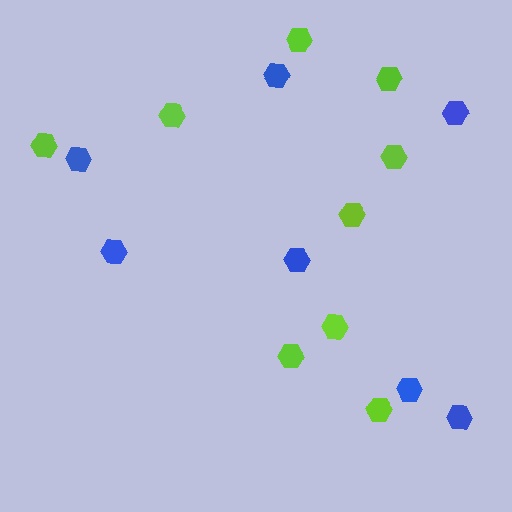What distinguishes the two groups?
There are 2 groups: one group of lime hexagons (9) and one group of blue hexagons (7).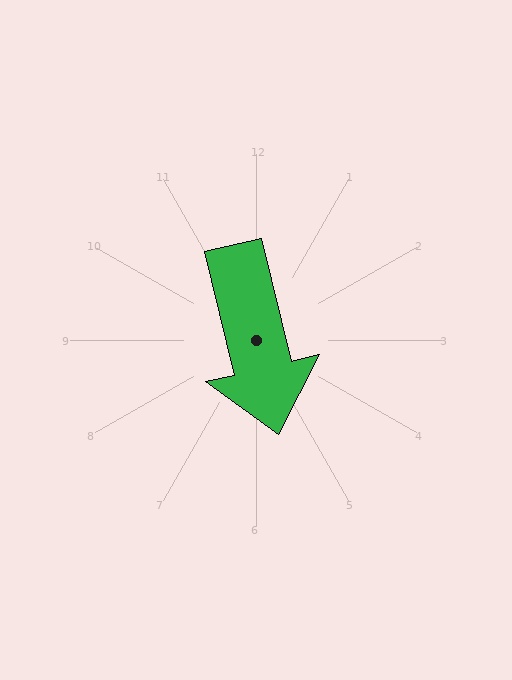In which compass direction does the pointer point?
South.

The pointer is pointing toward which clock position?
Roughly 6 o'clock.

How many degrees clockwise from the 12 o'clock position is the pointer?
Approximately 167 degrees.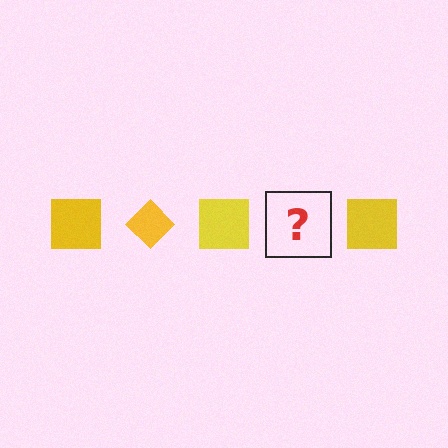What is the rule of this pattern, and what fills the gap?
The rule is that the pattern cycles through square, diamond shapes in yellow. The gap should be filled with a yellow diamond.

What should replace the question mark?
The question mark should be replaced with a yellow diamond.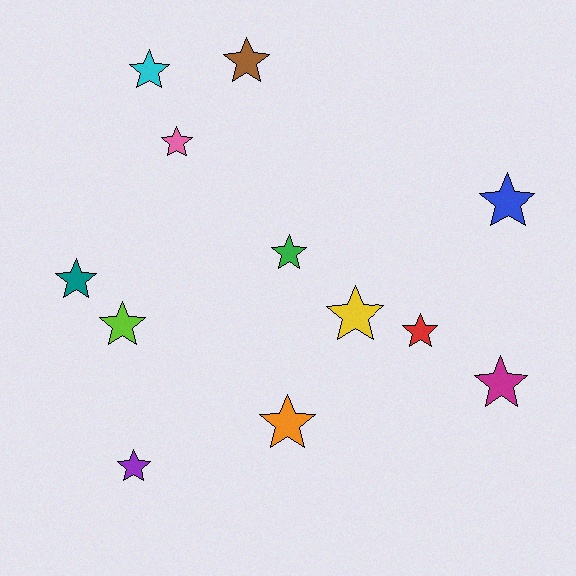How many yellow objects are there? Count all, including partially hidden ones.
There is 1 yellow object.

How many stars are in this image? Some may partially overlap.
There are 12 stars.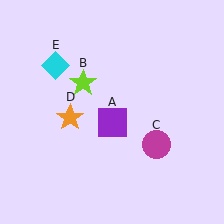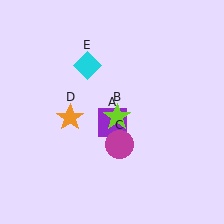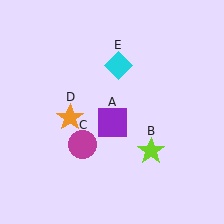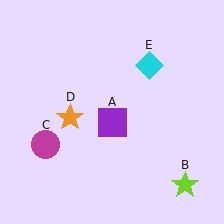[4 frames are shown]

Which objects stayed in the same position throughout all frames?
Purple square (object A) and orange star (object D) remained stationary.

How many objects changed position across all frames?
3 objects changed position: lime star (object B), magenta circle (object C), cyan diamond (object E).